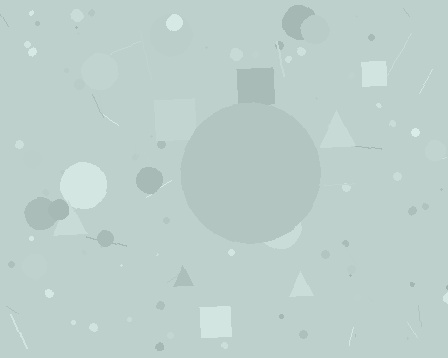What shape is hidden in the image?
A circle is hidden in the image.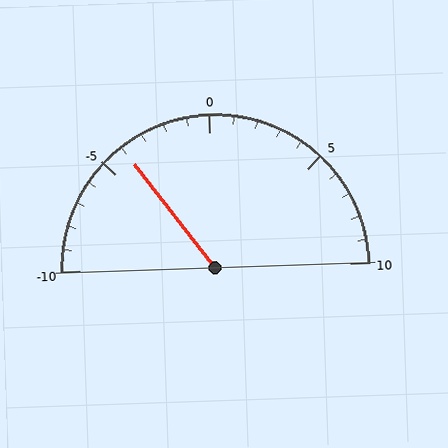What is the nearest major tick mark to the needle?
The nearest major tick mark is -5.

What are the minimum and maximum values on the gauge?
The gauge ranges from -10 to 10.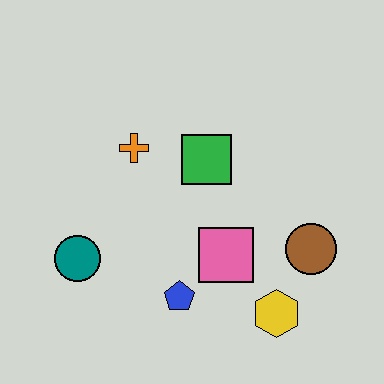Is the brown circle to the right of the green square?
Yes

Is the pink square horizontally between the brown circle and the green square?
Yes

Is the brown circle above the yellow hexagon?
Yes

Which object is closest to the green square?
The orange cross is closest to the green square.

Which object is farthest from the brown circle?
The teal circle is farthest from the brown circle.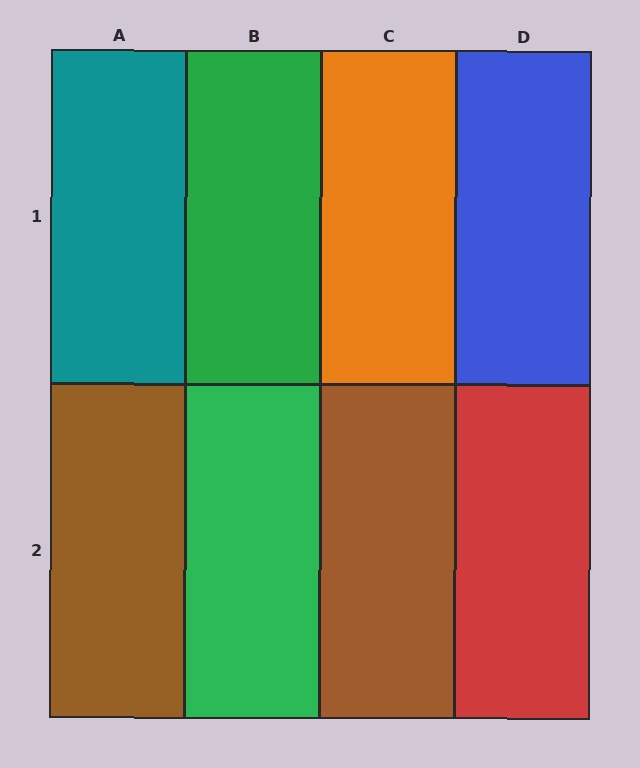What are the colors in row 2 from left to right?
Brown, green, brown, red.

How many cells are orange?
1 cell is orange.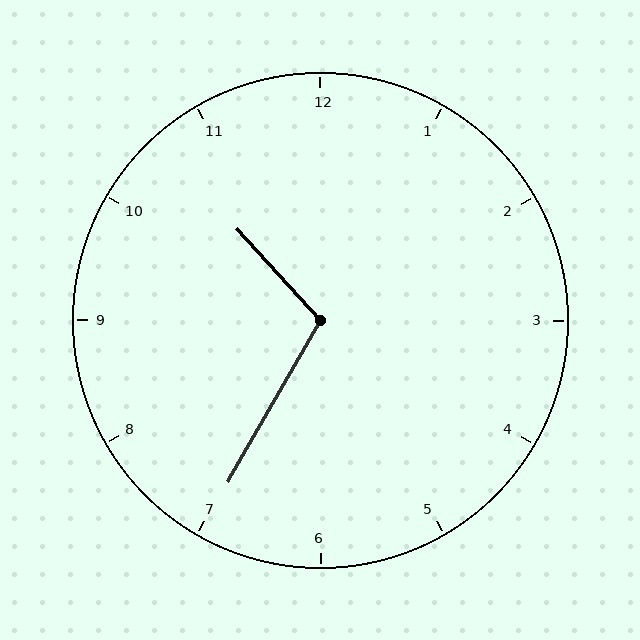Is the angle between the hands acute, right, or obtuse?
It is obtuse.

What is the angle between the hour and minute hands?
Approximately 108 degrees.